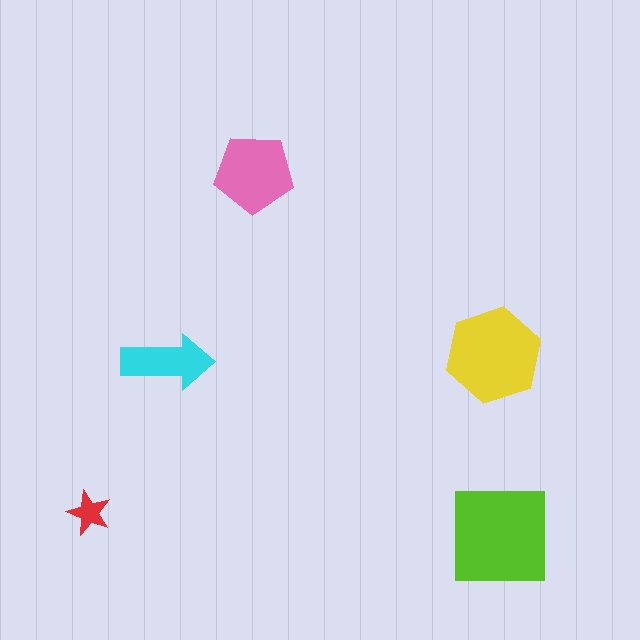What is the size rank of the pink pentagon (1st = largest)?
3rd.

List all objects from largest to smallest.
The lime square, the yellow hexagon, the pink pentagon, the cyan arrow, the red star.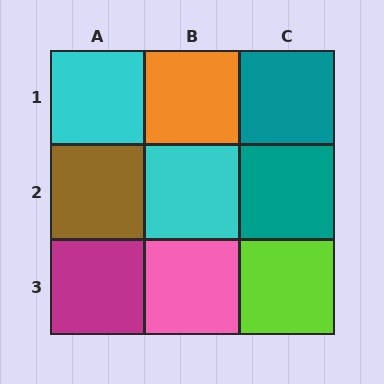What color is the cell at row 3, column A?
Magenta.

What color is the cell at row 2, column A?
Brown.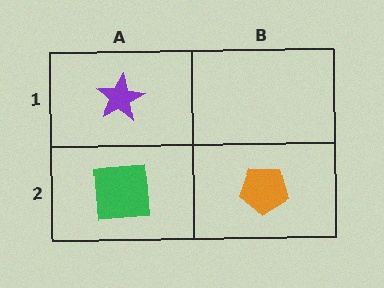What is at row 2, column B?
An orange pentagon.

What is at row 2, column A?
A green square.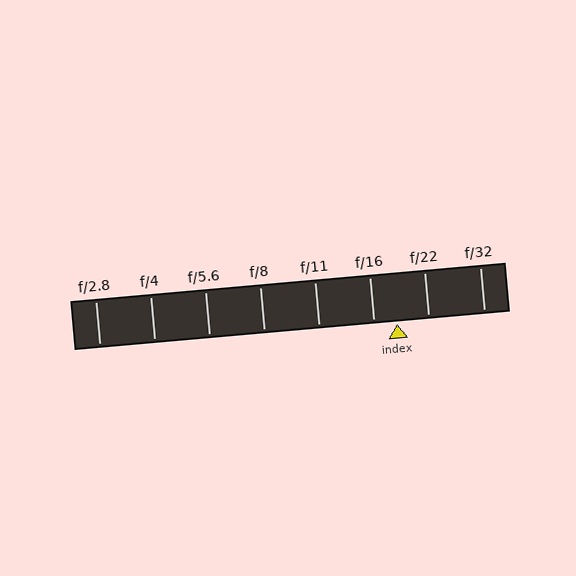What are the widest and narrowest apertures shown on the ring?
The widest aperture shown is f/2.8 and the narrowest is f/32.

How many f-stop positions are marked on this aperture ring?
There are 8 f-stop positions marked.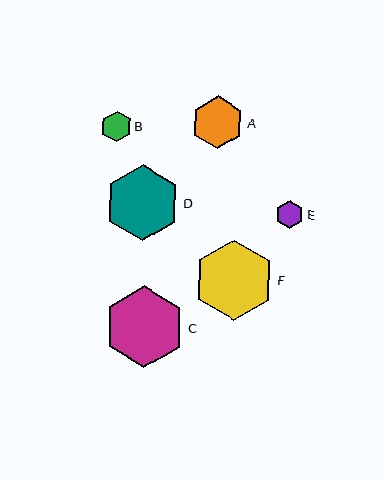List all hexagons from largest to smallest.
From largest to smallest: C, F, D, A, B, E.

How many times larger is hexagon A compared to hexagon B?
Hexagon A is approximately 1.7 times the size of hexagon B.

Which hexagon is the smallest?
Hexagon E is the smallest with a size of approximately 28 pixels.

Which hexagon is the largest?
Hexagon C is the largest with a size of approximately 81 pixels.